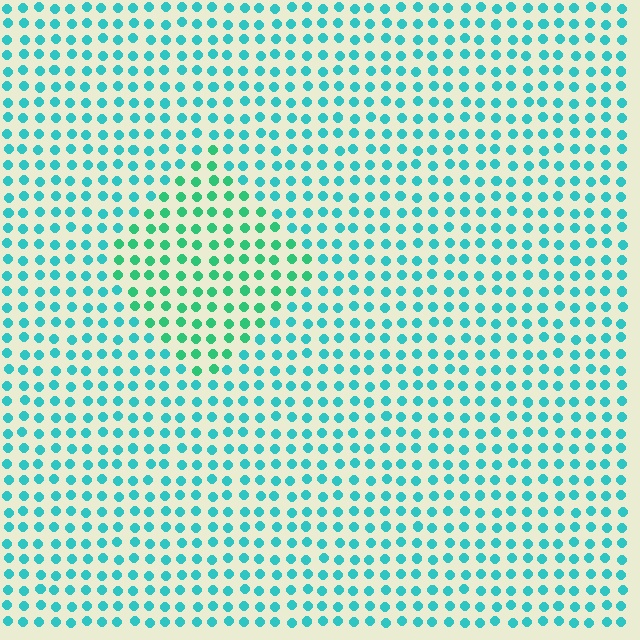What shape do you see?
I see a diamond.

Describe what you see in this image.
The image is filled with small cyan elements in a uniform arrangement. A diamond-shaped region is visible where the elements are tinted to a slightly different hue, forming a subtle color boundary.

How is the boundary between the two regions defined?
The boundary is defined purely by a slight shift in hue (about 30 degrees). Spacing, size, and orientation are identical on both sides.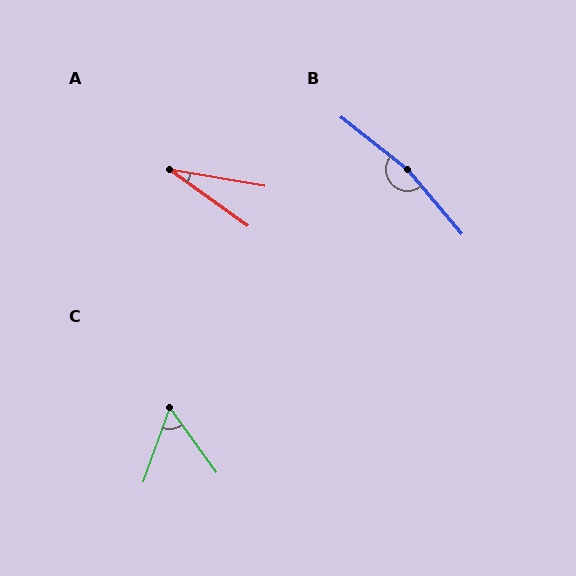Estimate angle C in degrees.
Approximately 56 degrees.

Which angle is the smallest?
A, at approximately 26 degrees.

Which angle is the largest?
B, at approximately 169 degrees.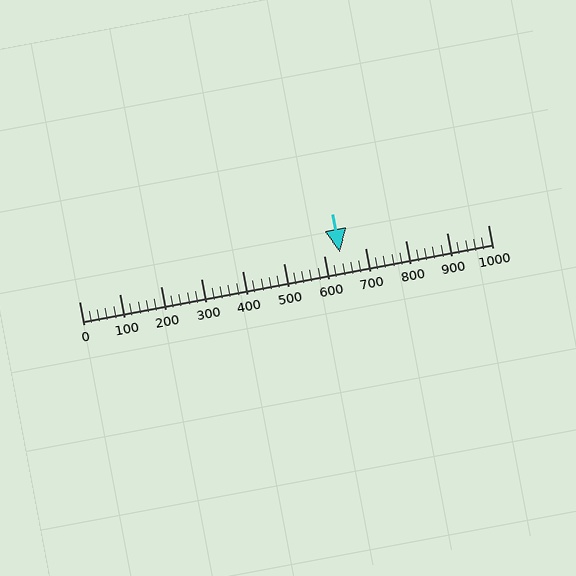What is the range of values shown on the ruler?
The ruler shows values from 0 to 1000.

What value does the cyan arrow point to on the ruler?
The cyan arrow points to approximately 638.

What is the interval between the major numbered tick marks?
The major tick marks are spaced 100 units apart.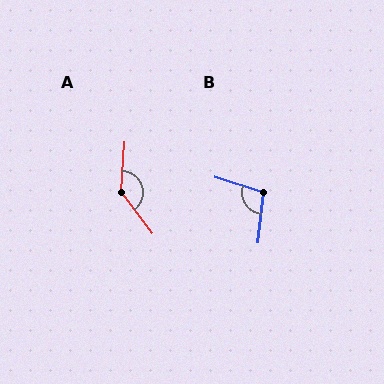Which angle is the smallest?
B, at approximately 101 degrees.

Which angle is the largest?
A, at approximately 138 degrees.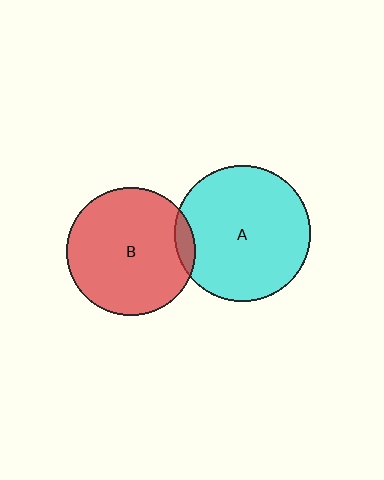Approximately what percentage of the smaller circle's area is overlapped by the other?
Approximately 5%.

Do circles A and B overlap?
Yes.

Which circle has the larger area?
Circle A (cyan).